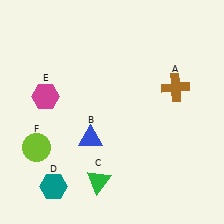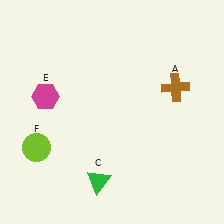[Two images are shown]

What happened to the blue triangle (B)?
The blue triangle (B) was removed in Image 2. It was in the bottom-left area of Image 1.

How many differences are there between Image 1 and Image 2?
There are 2 differences between the two images.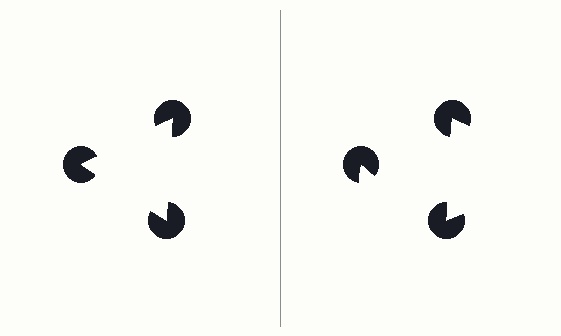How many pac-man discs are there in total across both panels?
6 — 3 on each side.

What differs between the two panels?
The pac-man discs are positioned identically on both sides; only the wedge orientations differ. On the left they align to a triangle; on the right they are misaligned.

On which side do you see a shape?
An illusory triangle appears on the left side. On the right side the wedge cuts are rotated, so no coherent shape forms.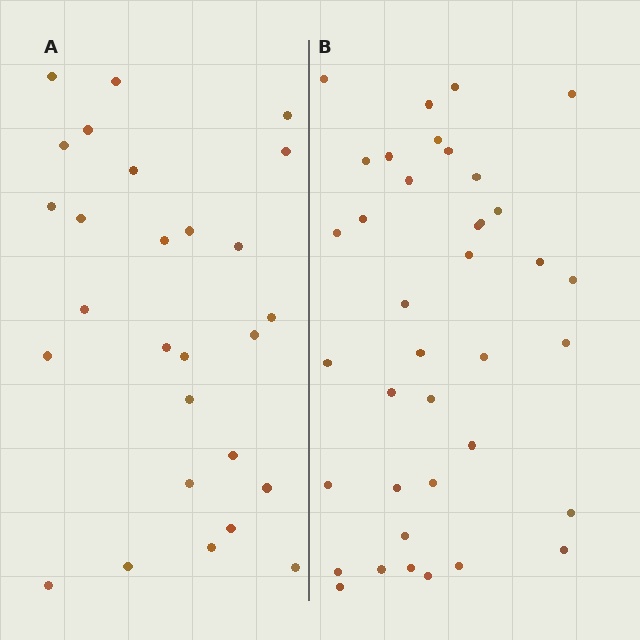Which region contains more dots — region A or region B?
Region B (the right region) has more dots.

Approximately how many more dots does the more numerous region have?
Region B has roughly 12 or so more dots than region A.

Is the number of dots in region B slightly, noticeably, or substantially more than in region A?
Region B has noticeably more, but not dramatically so. The ratio is roughly 1.4 to 1.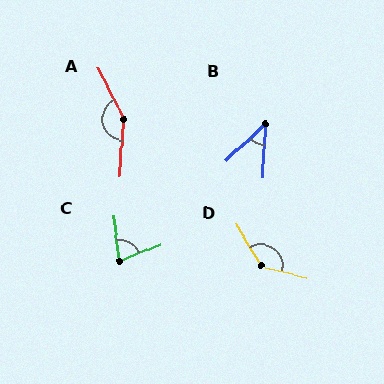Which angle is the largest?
A, at approximately 148 degrees.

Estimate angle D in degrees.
Approximately 135 degrees.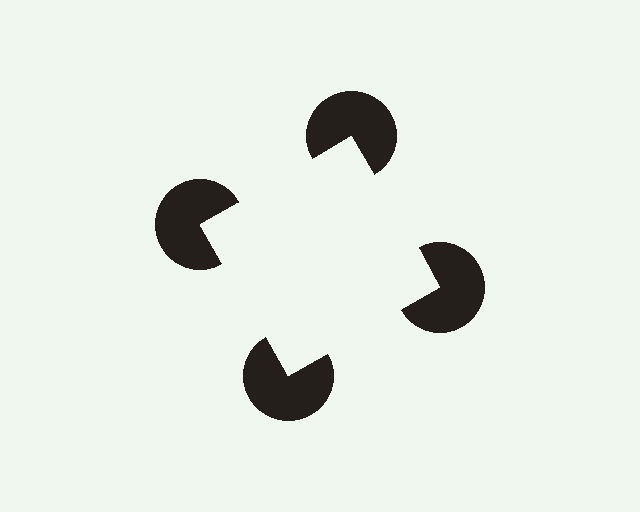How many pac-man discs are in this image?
There are 4 — one at each vertex of the illusory square.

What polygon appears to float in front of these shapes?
An illusory square — its edges are inferred from the aligned wedge cuts in the pac-man discs, not physically drawn.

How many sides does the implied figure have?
4 sides.